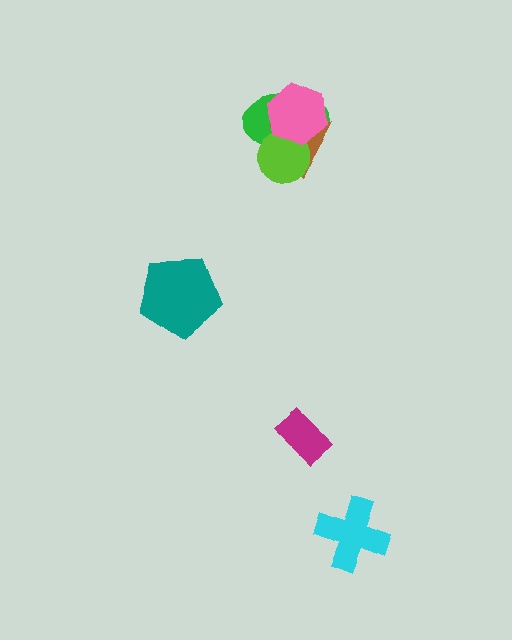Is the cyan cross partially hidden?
No, no other shape covers it.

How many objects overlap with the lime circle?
3 objects overlap with the lime circle.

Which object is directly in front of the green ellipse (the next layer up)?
The brown triangle is directly in front of the green ellipse.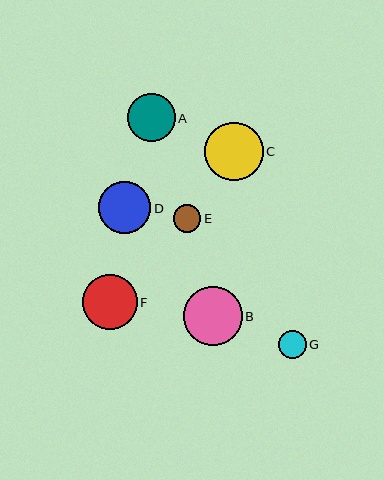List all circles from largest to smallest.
From largest to smallest: C, B, F, D, A, G, E.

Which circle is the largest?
Circle C is the largest with a size of approximately 58 pixels.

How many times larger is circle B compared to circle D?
Circle B is approximately 1.1 times the size of circle D.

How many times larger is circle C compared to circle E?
Circle C is approximately 2.1 times the size of circle E.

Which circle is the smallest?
Circle E is the smallest with a size of approximately 27 pixels.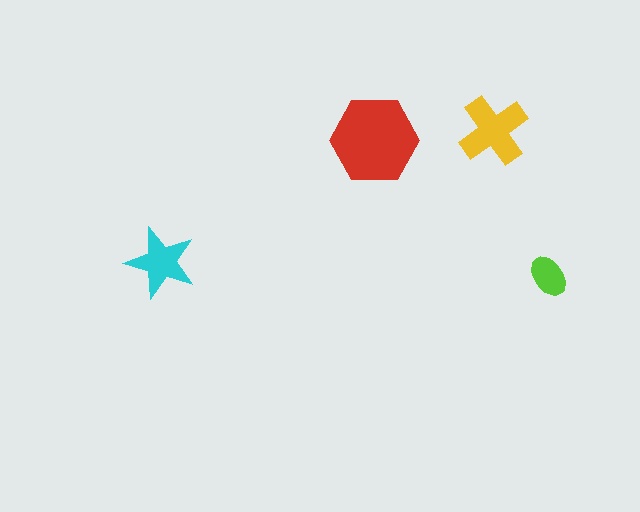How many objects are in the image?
There are 4 objects in the image.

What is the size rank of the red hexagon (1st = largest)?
1st.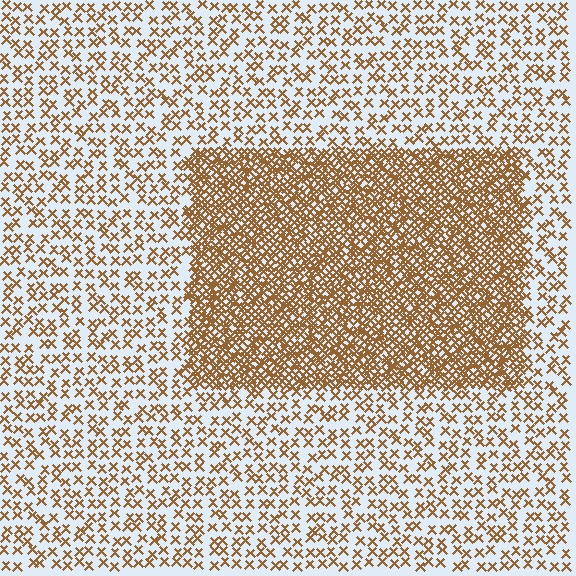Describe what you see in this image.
The image contains small brown elements arranged at two different densities. A rectangle-shaped region is visible where the elements are more densely packed than the surrounding area.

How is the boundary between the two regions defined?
The boundary is defined by a change in element density (approximately 2.9x ratio). All elements are the same color, size, and shape.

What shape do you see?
I see a rectangle.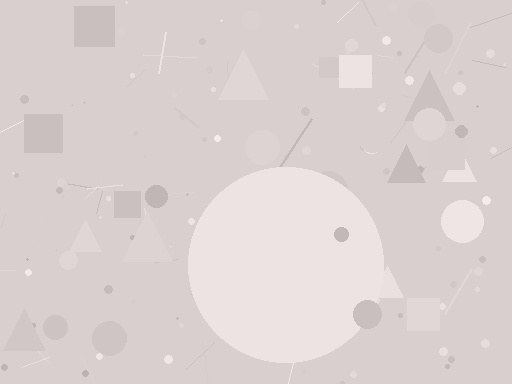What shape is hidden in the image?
A circle is hidden in the image.